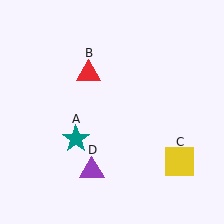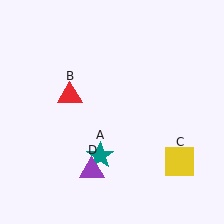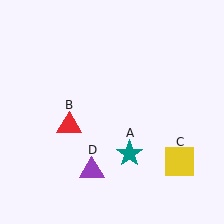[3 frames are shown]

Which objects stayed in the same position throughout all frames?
Yellow square (object C) and purple triangle (object D) remained stationary.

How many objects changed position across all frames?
2 objects changed position: teal star (object A), red triangle (object B).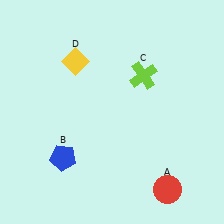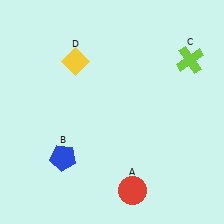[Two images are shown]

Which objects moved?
The objects that moved are: the red circle (A), the lime cross (C).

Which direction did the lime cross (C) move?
The lime cross (C) moved right.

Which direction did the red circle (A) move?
The red circle (A) moved left.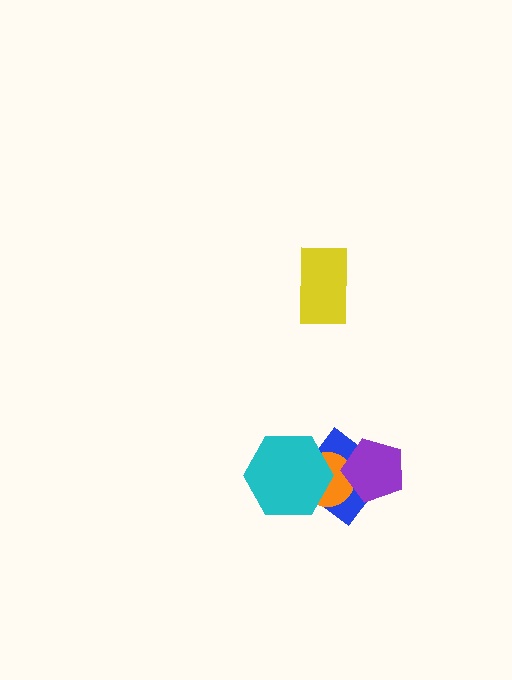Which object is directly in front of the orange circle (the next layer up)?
The purple pentagon is directly in front of the orange circle.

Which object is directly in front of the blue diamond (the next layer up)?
The orange circle is directly in front of the blue diamond.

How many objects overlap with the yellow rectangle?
0 objects overlap with the yellow rectangle.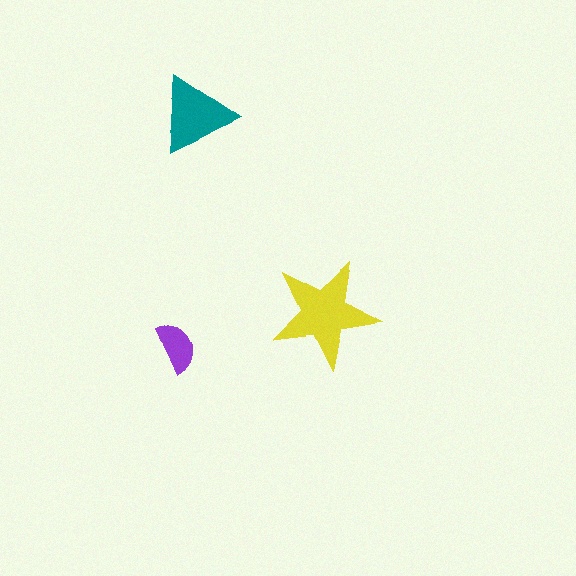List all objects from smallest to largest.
The purple semicircle, the teal triangle, the yellow star.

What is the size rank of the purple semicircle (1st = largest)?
3rd.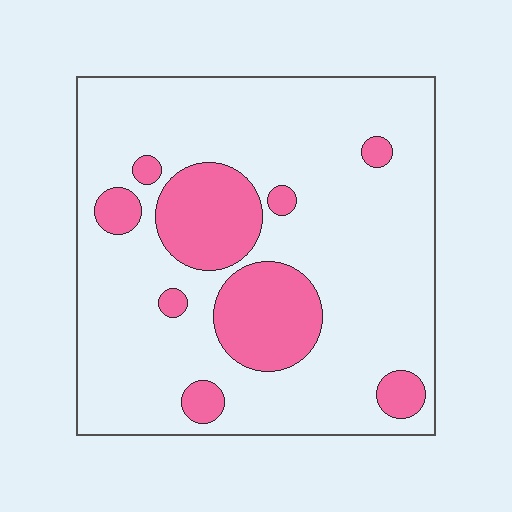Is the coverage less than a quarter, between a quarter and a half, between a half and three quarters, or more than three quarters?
Less than a quarter.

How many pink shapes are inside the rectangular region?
9.